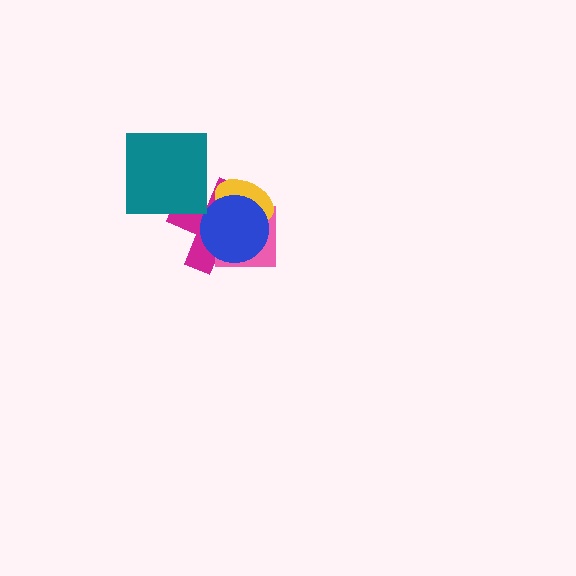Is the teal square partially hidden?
No, no other shape covers it.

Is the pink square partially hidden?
Yes, it is partially covered by another shape.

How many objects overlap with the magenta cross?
4 objects overlap with the magenta cross.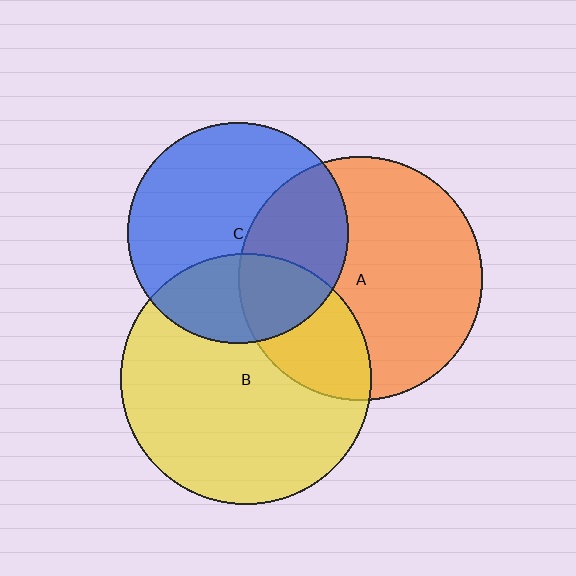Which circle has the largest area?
Circle B (yellow).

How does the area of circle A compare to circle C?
Approximately 1.2 times.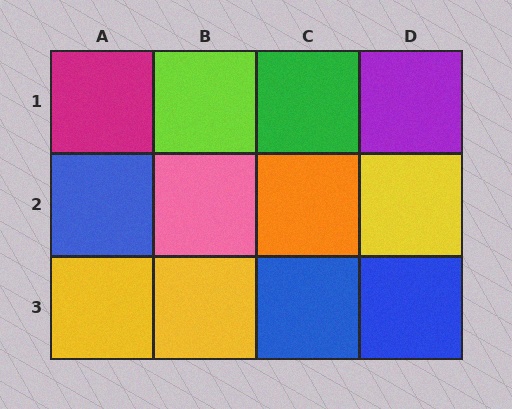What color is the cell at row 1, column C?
Green.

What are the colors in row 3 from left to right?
Yellow, yellow, blue, blue.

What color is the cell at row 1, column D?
Purple.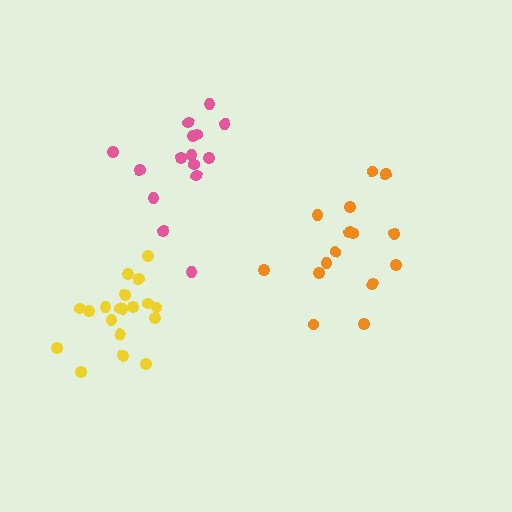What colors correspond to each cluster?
The clusters are colored: orange, pink, yellow.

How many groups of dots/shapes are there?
There are 3 groups.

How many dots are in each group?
Group 1: 15 dots, Group 2: 15 dots, Group 3: 19 dots (49 total).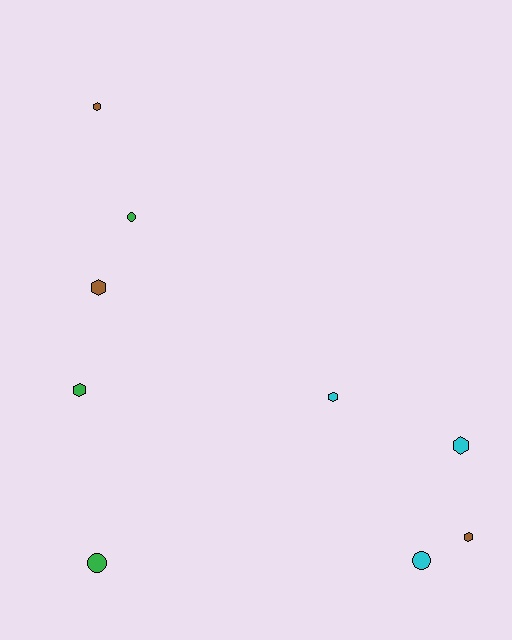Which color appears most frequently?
Green, with 3 objects.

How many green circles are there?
There are 2 green circles.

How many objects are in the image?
There are 9 objects.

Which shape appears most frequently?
Hexagon, with 6 objects.